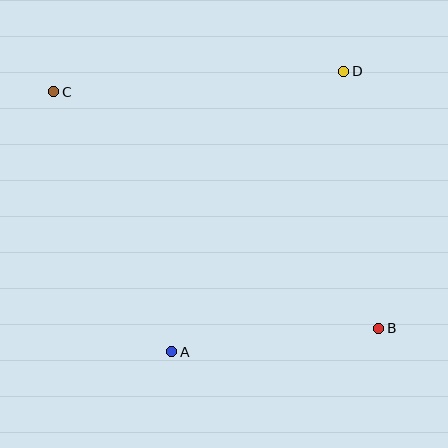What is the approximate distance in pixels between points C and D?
The distance between C and D is approximately 291 pixels.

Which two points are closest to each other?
Points A and B are closest to each other.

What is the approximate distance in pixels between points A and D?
The distance between A and D is approximately 329 pixels.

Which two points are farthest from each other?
Points B and C are farthest from each other.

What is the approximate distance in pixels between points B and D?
The distance between B and D is approximately 259 pixels.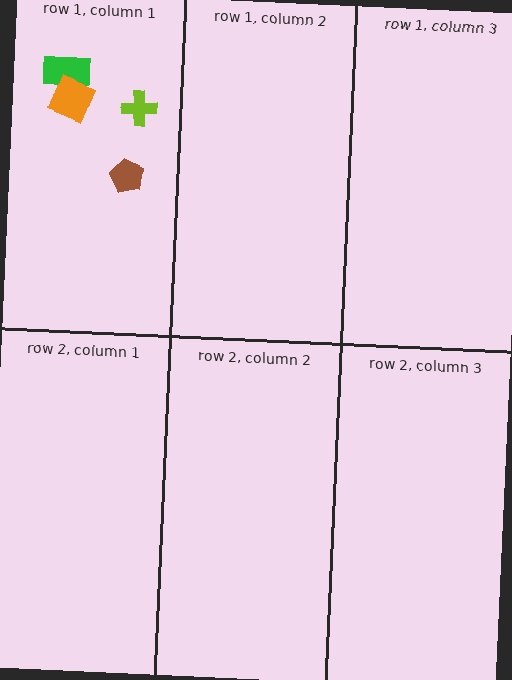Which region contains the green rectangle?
The row 1, column 1 region.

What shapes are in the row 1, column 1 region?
The brown pentagon, the green rectangle, the lime cross, the orange diamond.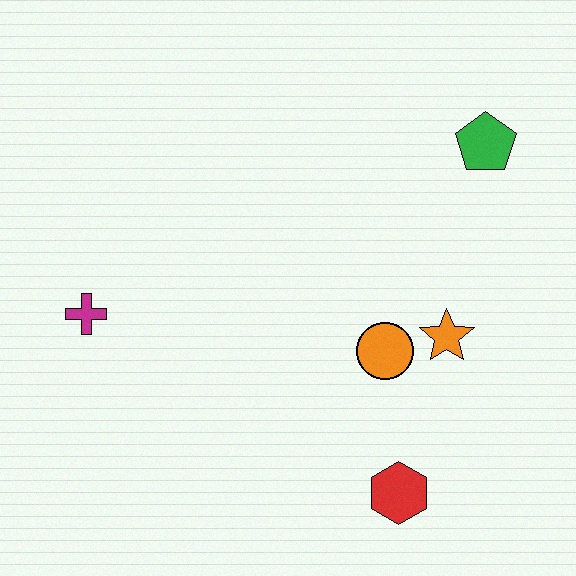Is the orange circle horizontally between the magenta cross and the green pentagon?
Yes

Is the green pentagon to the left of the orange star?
No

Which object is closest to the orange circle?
The orange star is closest to the orange circle.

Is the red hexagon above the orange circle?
No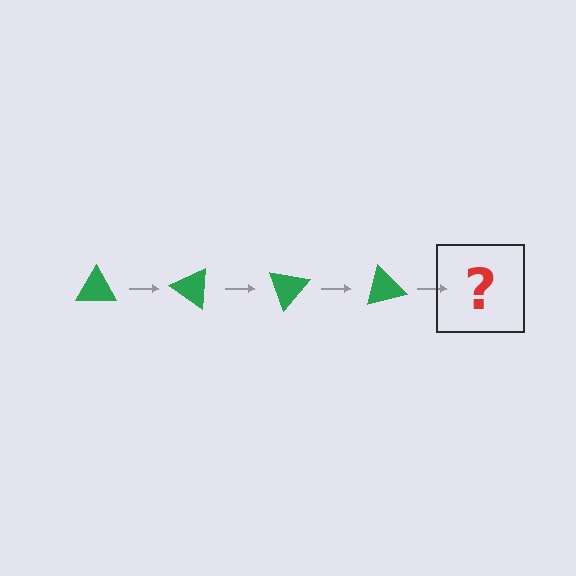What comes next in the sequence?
The next element should be a green triangle rotated 140 degrees.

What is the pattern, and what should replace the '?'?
The pattern is that the triangle rotates 35 degrees each step. The '?' should be a green triangle rotated 140 degrees.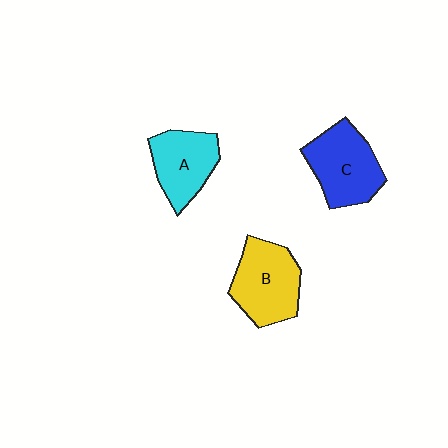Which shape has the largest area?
Shape B (yellow).